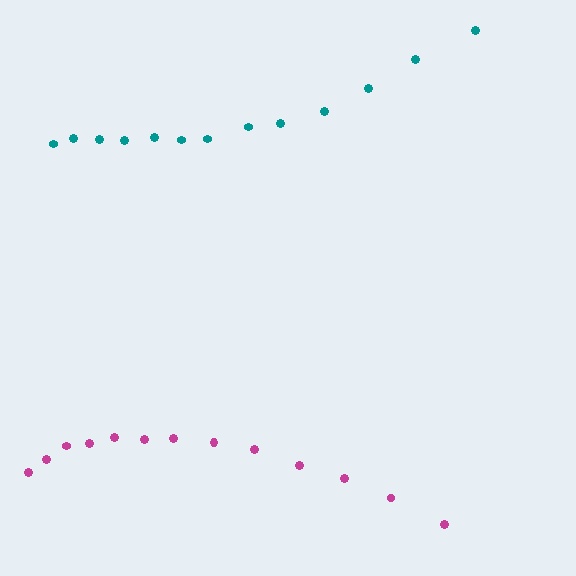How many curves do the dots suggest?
There are 2 distinct paths.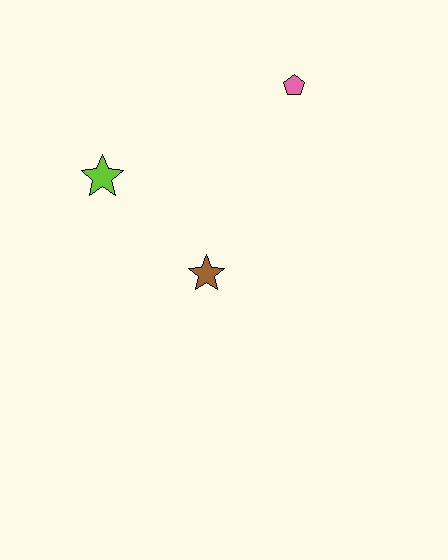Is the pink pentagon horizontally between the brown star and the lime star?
No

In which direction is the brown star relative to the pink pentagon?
The brown star is below the pink pentagon.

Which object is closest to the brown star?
The lime star is closest to the brown star.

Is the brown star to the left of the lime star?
No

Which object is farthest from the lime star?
The pink pentagon is farthest from the lime star.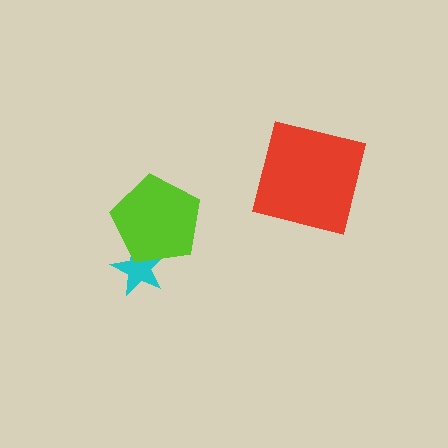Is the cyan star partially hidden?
Yes, it is partially covered by another shape.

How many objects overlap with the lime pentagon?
1 object overlaps with the lime pentagon.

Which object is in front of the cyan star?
The lime pentagon is in front of the cyan star.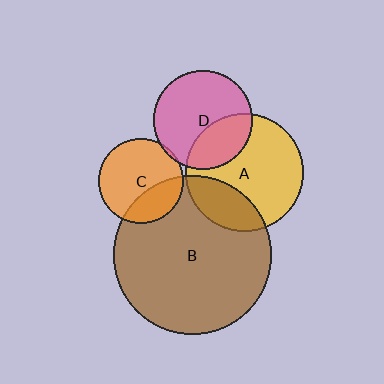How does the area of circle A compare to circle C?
Approximately 1.9 times.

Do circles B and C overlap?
Yes.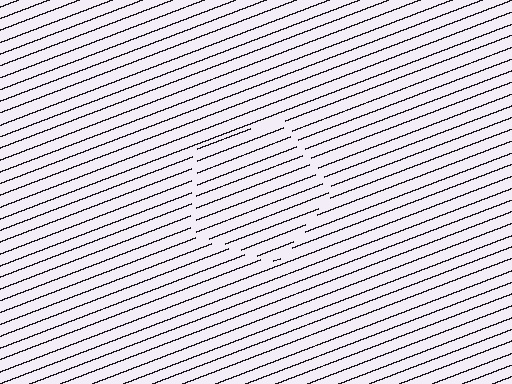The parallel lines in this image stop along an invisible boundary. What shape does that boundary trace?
An illusory pentagon. The interior of the shape contains the same grating, shifted by half a period — the contour is defined by the phase discontinuity where line-ends from the inner and outer gratings abut.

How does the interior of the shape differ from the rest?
The interior of the shape contains the same grating, shifted by half a period — the contour is defined by the phase discontinuity where line-ends from the inner and outer gratings abut.